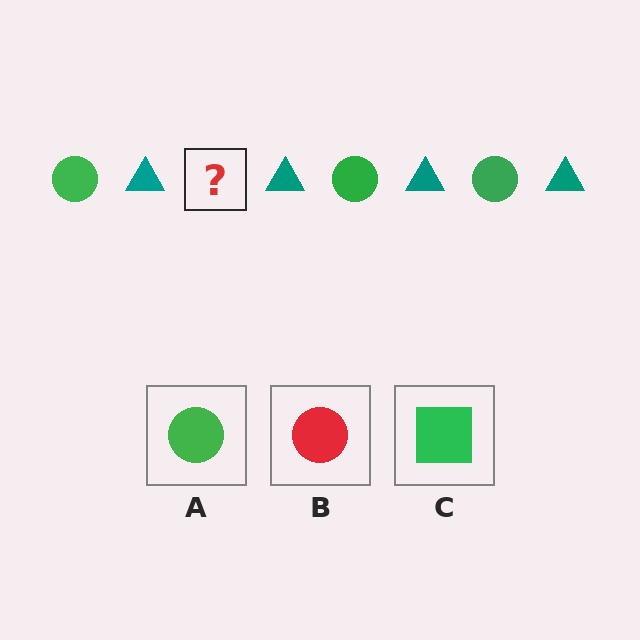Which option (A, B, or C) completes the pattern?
A.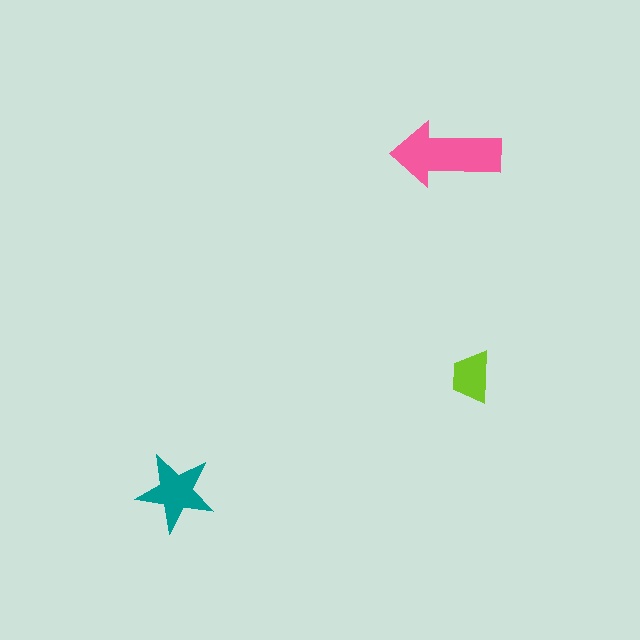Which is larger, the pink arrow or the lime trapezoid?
The pink arrow.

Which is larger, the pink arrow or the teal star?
The pink arrow.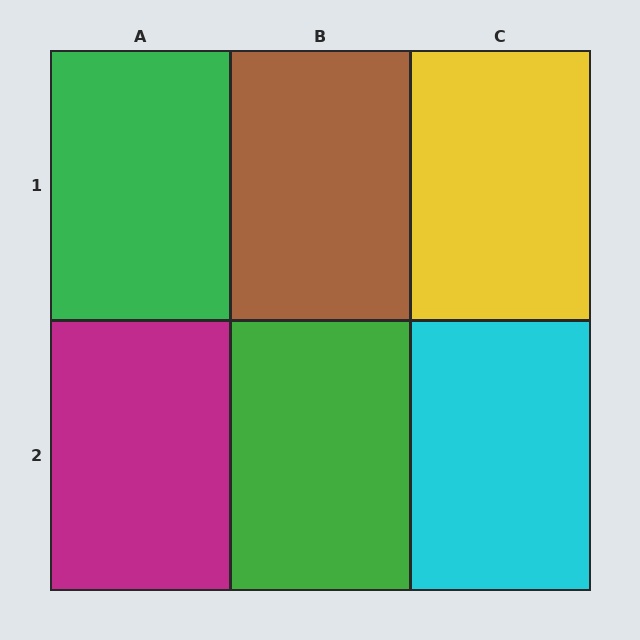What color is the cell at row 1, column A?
Green.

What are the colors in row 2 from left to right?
Magenta, green, cyan.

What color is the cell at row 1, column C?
Yellow.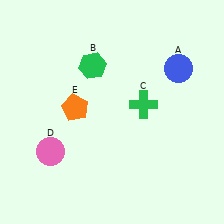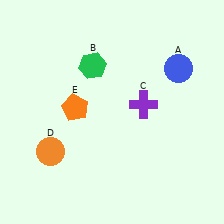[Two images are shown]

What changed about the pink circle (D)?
In Image 1, D is pink. In Image 2, it changed to orange.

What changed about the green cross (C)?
In Image 1, C is green. In Image 2, it changed to purple.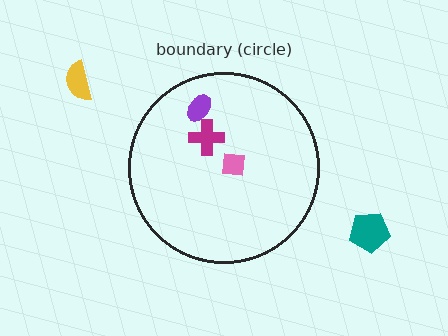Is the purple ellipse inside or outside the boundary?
Inside.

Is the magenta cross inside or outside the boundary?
Inside.